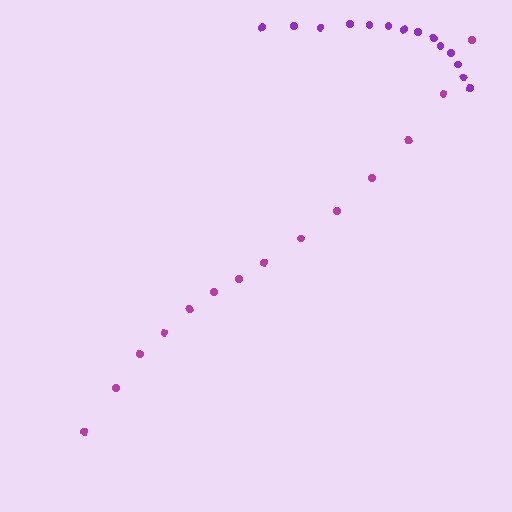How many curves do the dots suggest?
There are 2 distinct paths.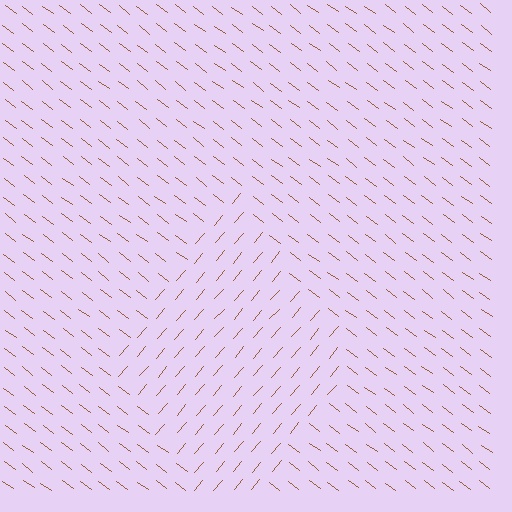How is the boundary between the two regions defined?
The boundary is defined purely by a change in line orientation (approximately 86 degrees difference). All lines are the same color and thickness.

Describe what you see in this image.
The image is filled with small brown line segments. A diamond region in the image has lines oriented differently from the surrounding lines, creating a visible texture boundary.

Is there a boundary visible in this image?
Yes, there is a texture boundary formed by a change in line orientation.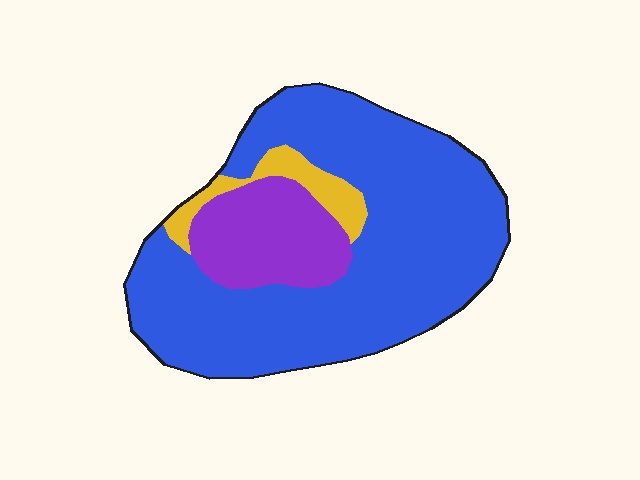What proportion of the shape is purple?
Purple covers around 20% of the shape.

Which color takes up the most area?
Blue, at roughly 75%.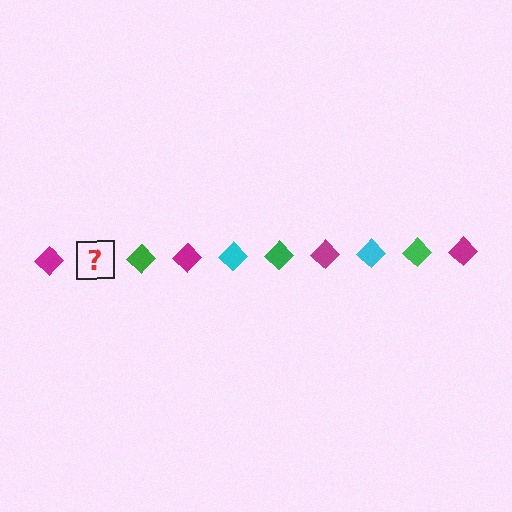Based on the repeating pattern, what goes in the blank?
The blank should be a cyan diamond.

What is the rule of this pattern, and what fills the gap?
The rule is that the pattern cycles through magenta, cyan, green diamonds. The gap should be filled with a cyan diamond.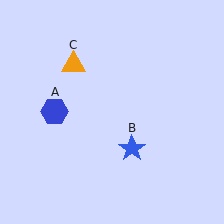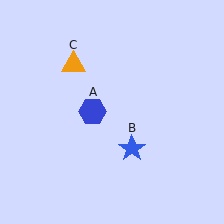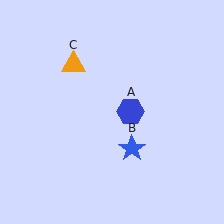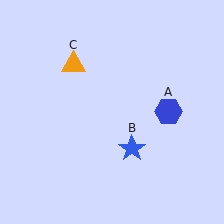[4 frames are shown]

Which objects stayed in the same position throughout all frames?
Blue star (object B) and orange triangle (object C) remained stationary.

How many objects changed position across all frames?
1 object changed position: blue hexagon (object A).